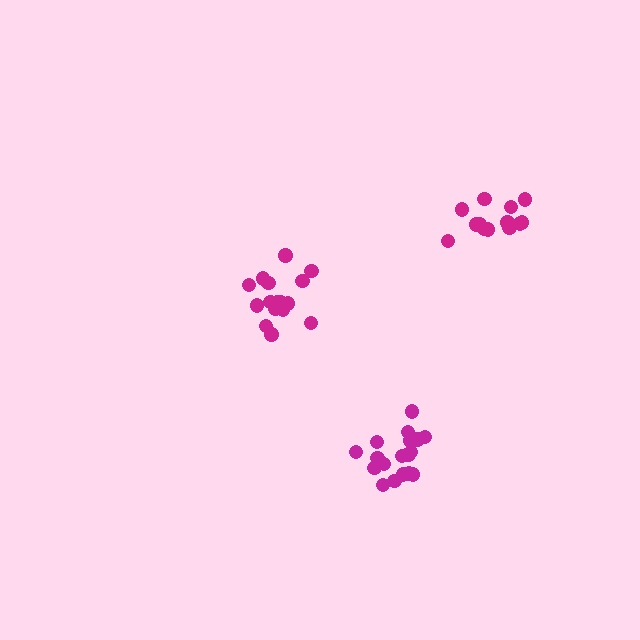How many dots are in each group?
Group 1: 13 dots, Group 2: 19 dots, Group 3: 17 dots (49 total).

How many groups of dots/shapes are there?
There are 3 groups.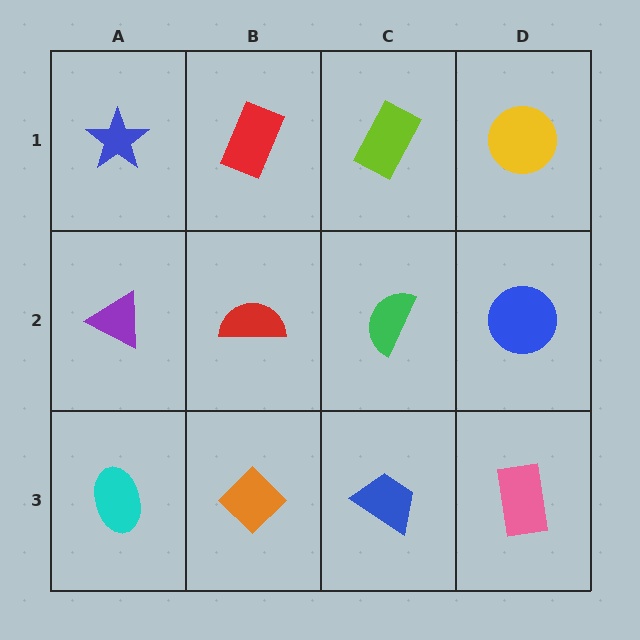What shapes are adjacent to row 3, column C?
A green semicircle (row 2, column C), an orange diamond (row 3, column B), a pink rectangle (row 3, column D).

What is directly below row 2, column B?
An orange diamond.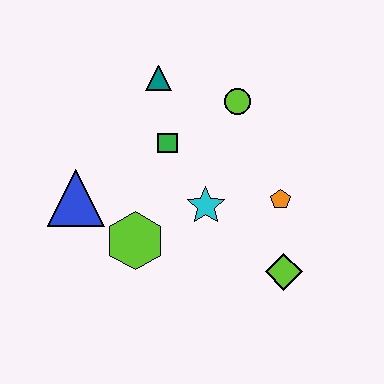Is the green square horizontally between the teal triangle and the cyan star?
Yes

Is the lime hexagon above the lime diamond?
Yes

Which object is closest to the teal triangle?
The green square is closest to the teal triangle.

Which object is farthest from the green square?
The lime diamond is farthest from the green square.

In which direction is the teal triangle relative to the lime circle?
The teal triangle is to the left of the lime circle.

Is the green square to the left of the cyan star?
Yes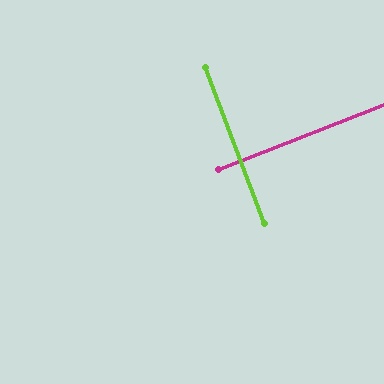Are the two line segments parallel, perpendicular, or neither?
Perpendicular — they meet at approximately 89°.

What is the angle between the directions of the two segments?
Approximately 89 degrees.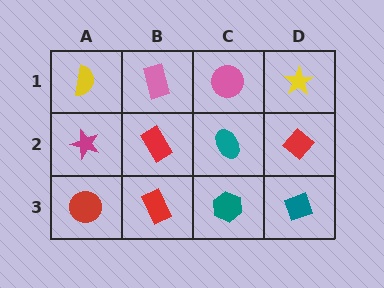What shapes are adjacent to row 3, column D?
A red diamond (row 2, column D), a teal hexagon (row 3, column C).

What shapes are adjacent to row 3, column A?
A magenta star (row 2, column A), a red rectangle (row 3, column B).